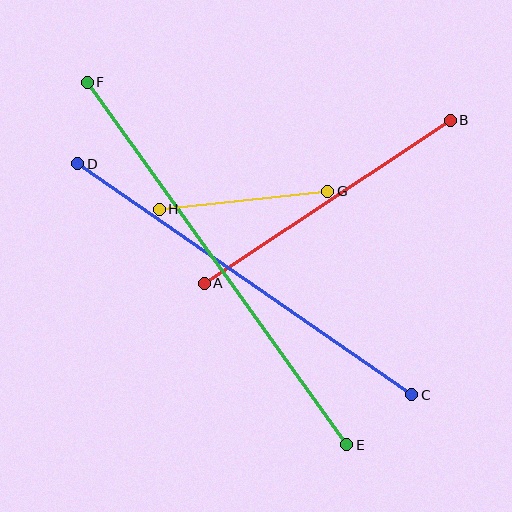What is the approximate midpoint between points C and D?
The midpoint is at approximately (245, 279) pixels.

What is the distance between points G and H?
The distance is approximately 169 pixels.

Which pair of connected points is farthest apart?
Points E and F are farthest apart.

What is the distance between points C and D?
The distance is approximately 406 pixels.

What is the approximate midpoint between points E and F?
The midpoint is at approximately (217, 263) pixels.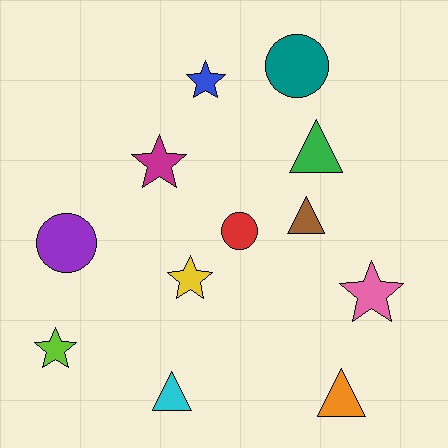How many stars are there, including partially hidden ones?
There are 5 stars.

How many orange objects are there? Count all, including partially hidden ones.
There is 1 orange object.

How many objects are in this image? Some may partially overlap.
There are 12 objects.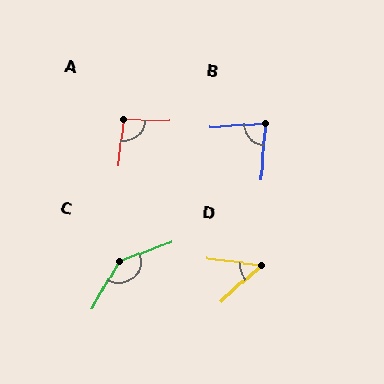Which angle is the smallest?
D, at approximately 49 degrees.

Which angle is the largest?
C, at approximately 140 degrees.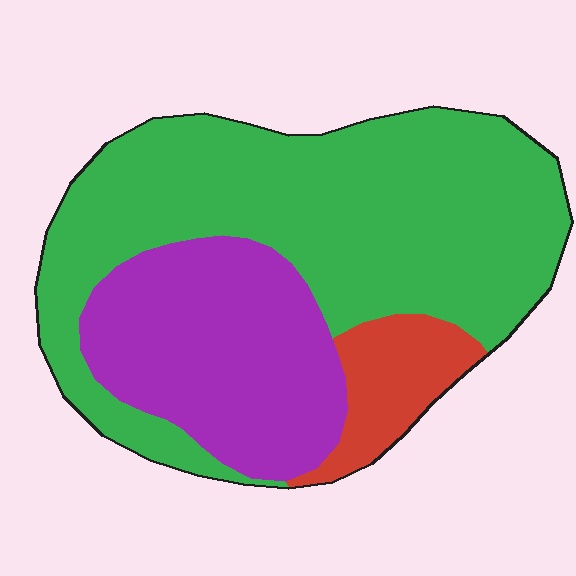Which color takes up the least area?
Red, at roughly 10%.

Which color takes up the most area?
Green, at roughly 60%.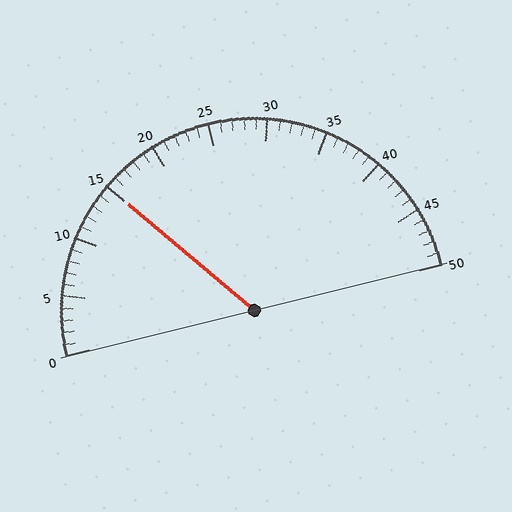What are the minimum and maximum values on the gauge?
The gauge ranges from 0 to 50.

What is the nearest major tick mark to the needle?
The nearest major tick mark is 15.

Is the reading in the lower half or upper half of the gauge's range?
The reading is in the lower half of the range (0 to 50).